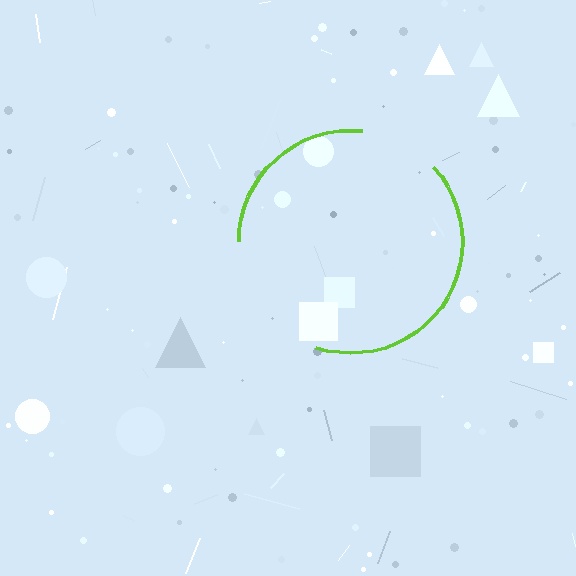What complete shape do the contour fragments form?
The contour fragments form a circle.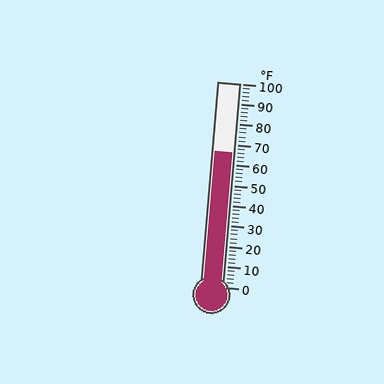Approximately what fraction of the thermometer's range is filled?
The thermometer is filled to approximately 65% of its range.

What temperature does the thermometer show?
The thermometer shows approximately 66°F.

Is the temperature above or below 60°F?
The temperature is above 60°F.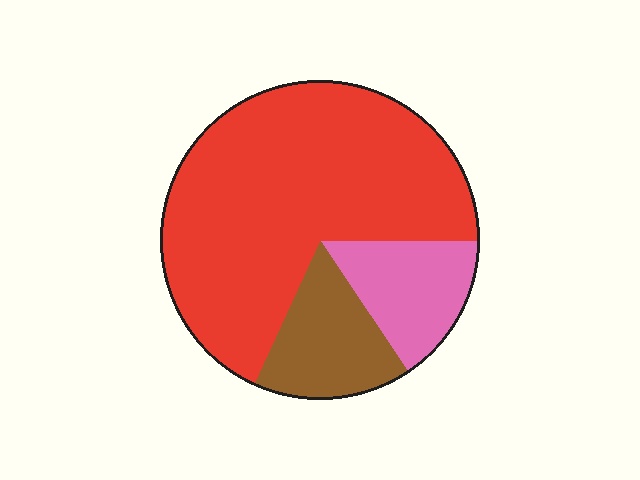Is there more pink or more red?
Red.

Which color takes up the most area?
Red, at roughly 70%.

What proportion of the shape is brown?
Brown covers about 15% of the shape.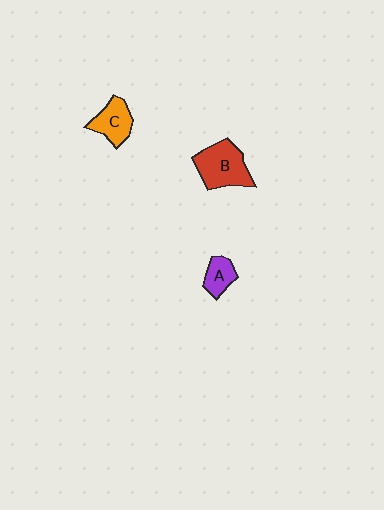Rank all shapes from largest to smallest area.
From largest to smallest: B (red), C (orange), A (purple).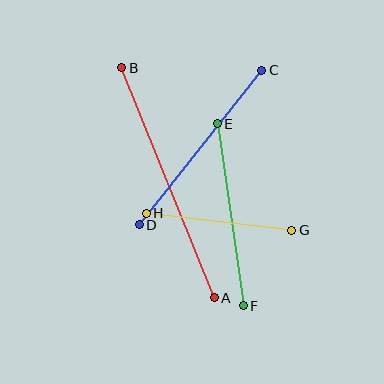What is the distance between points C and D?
The distance is approximately 197 pixels.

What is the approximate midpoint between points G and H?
The midpoint is at approximately (219, 222) pixels.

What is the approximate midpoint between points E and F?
The midpoint is at approximately (230, 215) pixels.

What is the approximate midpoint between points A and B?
The midpoint is at approximately (168, 183) pixels.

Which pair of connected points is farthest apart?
Points A and B are farthest apart.